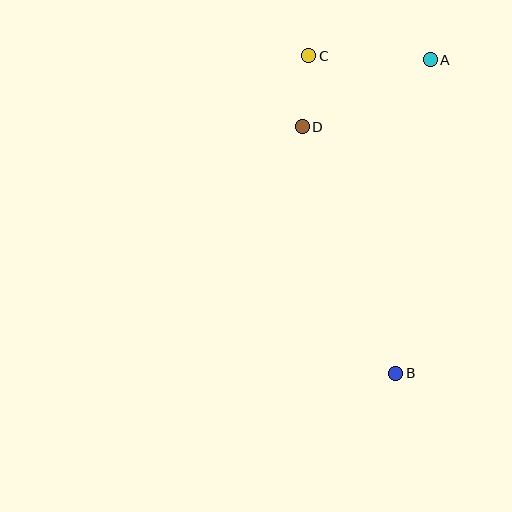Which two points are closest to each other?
Points C and D are closest to each other.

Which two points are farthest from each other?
Points B and C are farthest from each other.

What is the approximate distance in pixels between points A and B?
The distance between A and B is approximately 316 pixels.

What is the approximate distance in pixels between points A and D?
The distance between A and D is approximately 144 pixels.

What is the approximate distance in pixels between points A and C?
The distance between A and C is approximately 121 pixels.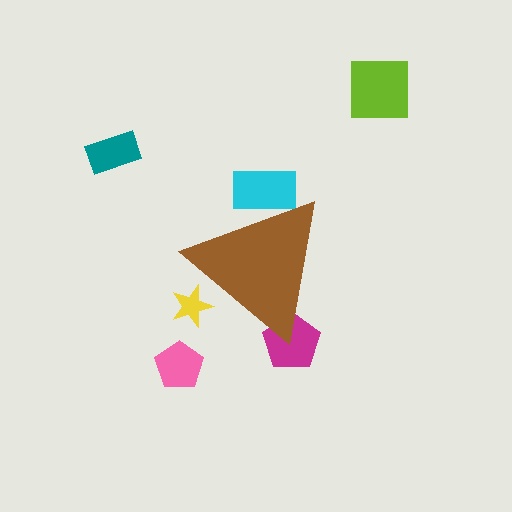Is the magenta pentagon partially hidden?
Yes, the magenta pentagon is partially hidden behind the brown triangle.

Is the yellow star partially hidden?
Yes, the yellow star is partially hidden behind the brown triangle.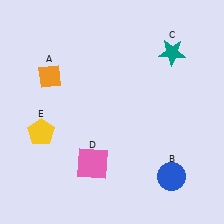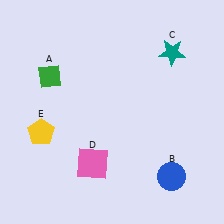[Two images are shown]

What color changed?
The diamond (A) changed from orange in Image 1 to green in Image 2.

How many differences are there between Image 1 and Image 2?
There is 1 difference between the two images.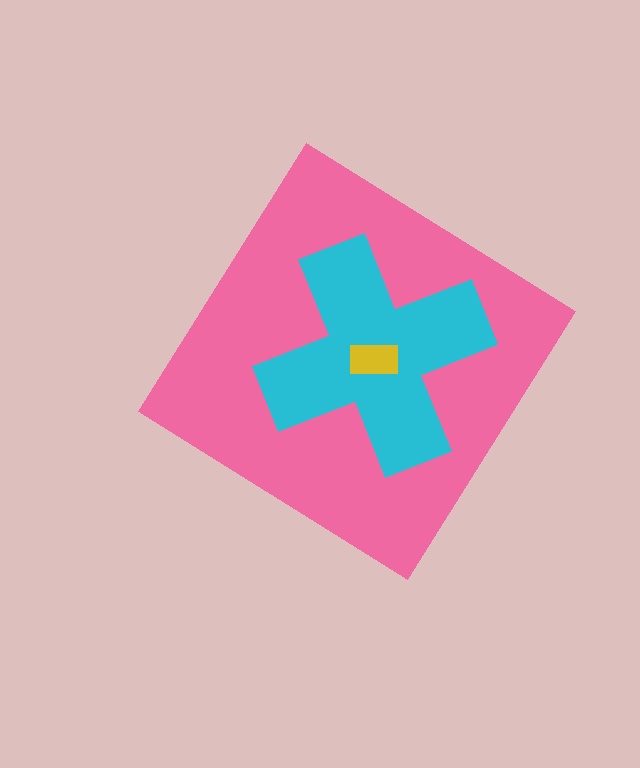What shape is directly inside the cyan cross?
The yellow rectangle.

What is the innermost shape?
The yellow rectangle.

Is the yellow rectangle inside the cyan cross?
Yes.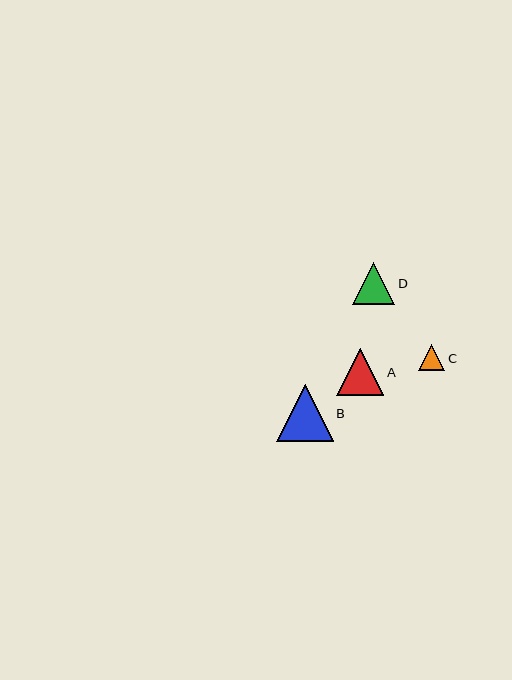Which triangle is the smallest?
Triangle C is the smallest with a size of approximately 26 pixels.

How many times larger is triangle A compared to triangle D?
Triangle A is approximately 1.1 times the size of triangle D.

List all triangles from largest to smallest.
From largest to smallest: B, A, D, C.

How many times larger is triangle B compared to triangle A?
Triangle B is approximately 1.2 times the size of triangle A.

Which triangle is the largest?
Triangle B is the largest with a size of approximately 57 pixels.